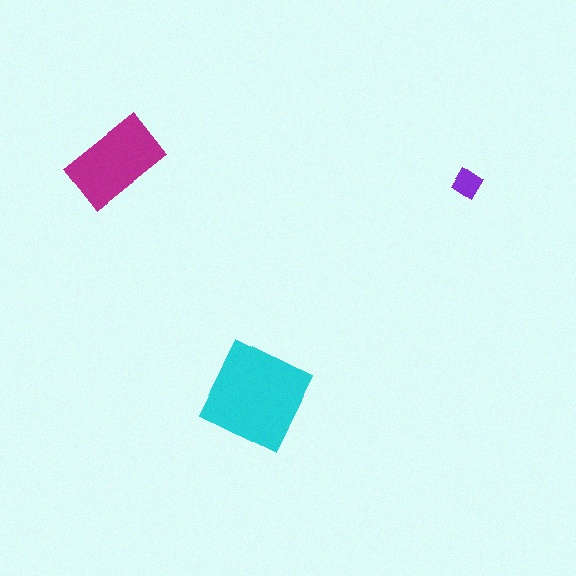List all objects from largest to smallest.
The cyan square, the magenta rectangle, the purple diamond.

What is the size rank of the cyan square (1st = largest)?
1st.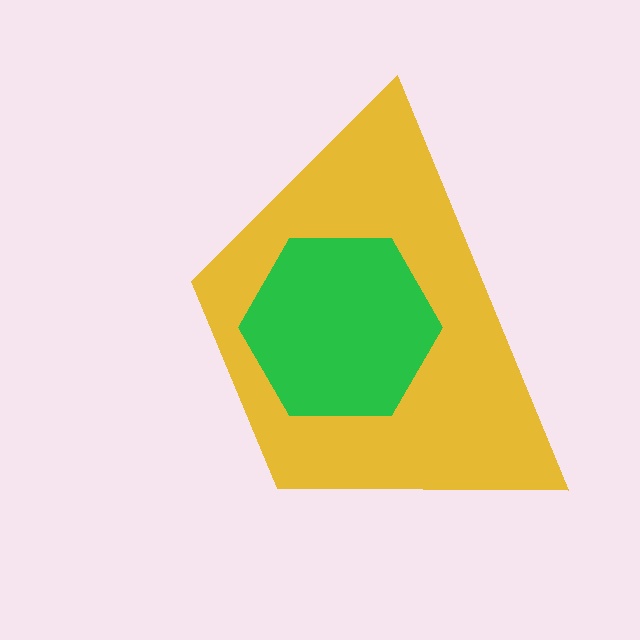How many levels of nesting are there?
2.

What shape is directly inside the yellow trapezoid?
The green hexagon.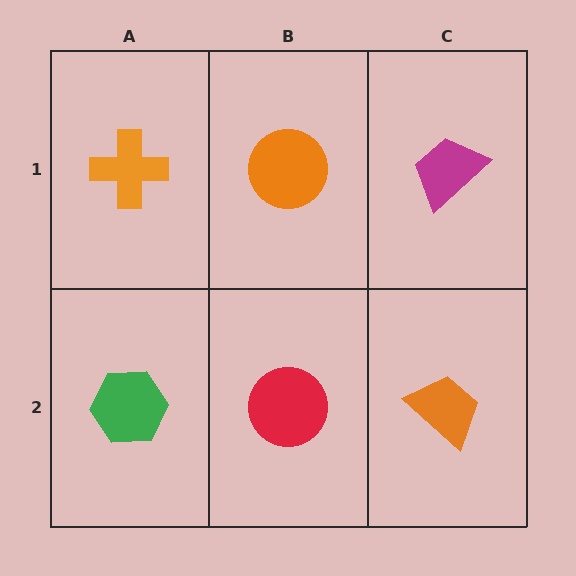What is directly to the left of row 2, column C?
A red circle.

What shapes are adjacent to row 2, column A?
An orange cross (row 1, column A), a red circle (row 2, column B).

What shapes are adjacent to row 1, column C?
An orange trapezoid (row 2, column C), an orange circle (row 1, column B).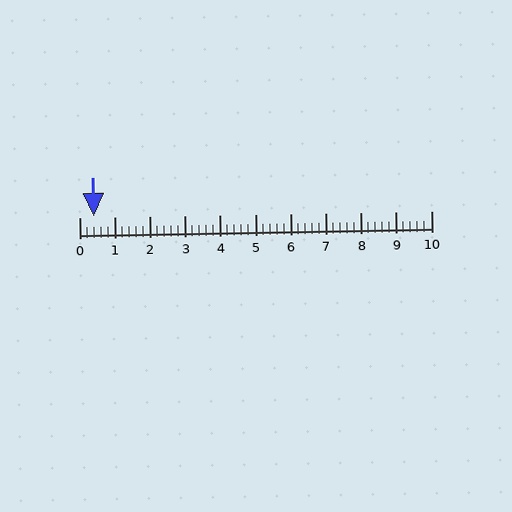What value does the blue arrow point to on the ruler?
The blue arrow points to approximately 0.4.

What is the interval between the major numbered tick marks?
The major tick marks are spaced 1 units apart.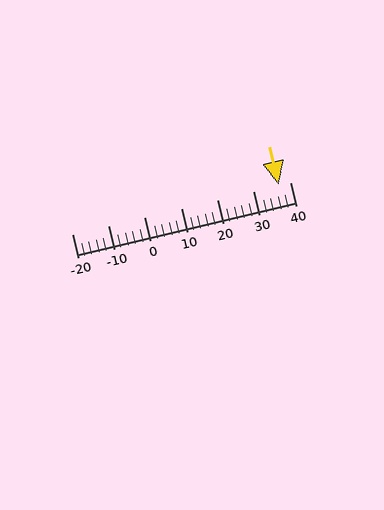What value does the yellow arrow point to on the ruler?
The yellow arrow points to approximately 37.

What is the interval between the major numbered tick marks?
The major tick marks are spaced 10 units apart.